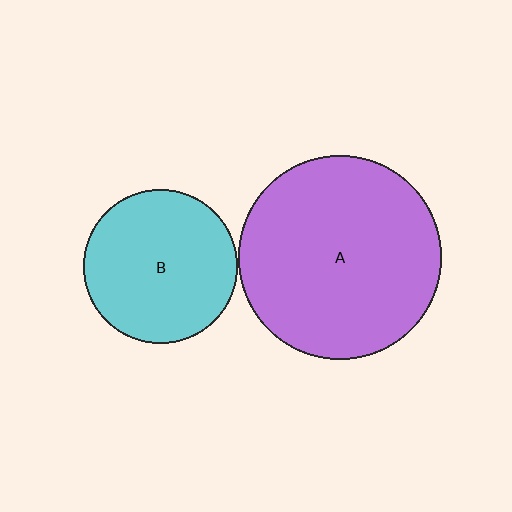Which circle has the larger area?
Circle A (purple).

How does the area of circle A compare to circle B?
Approximately 1.7 times.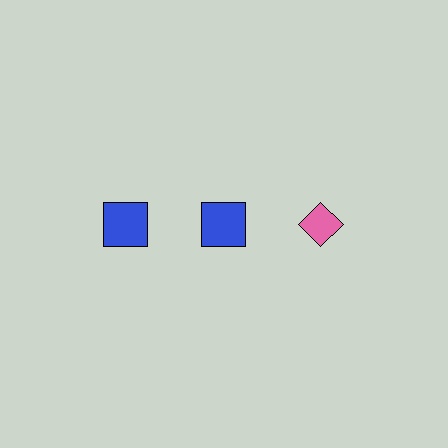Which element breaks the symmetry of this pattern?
The pink diamond in the top row, center column breaks the symmetry. All other shapes are blue squares.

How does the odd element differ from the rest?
It differs in both color (pink instead of blue) and shape (diamond instead of square).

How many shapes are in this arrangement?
There are 3 shapes arranged in a grid pattern.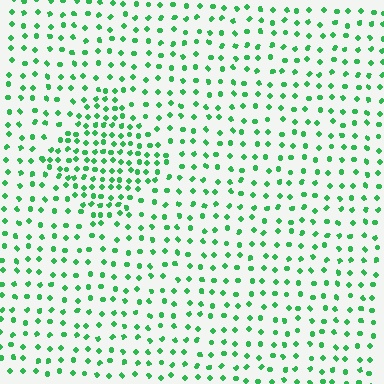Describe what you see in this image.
The image contains small green elements arranged at two different densities. A diamond-shaped region is visible where the elements are more densely packed than the surrounding area.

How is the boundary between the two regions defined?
The boundary is defined by a change in element density (approximately 1.9x ratio). All elements are the same color, size, and shape.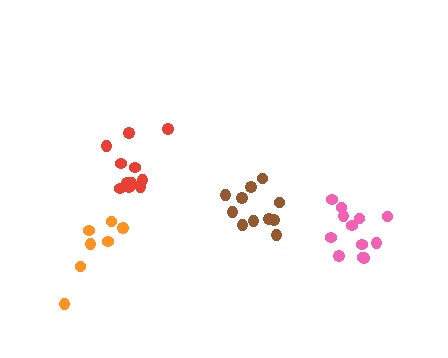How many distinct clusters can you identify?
There are 4 distinct clusters.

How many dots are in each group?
Group 1: 12 dots, Group 2: 11 dots, Group 3: 7 dots, Group 4: 11 dots (41 total).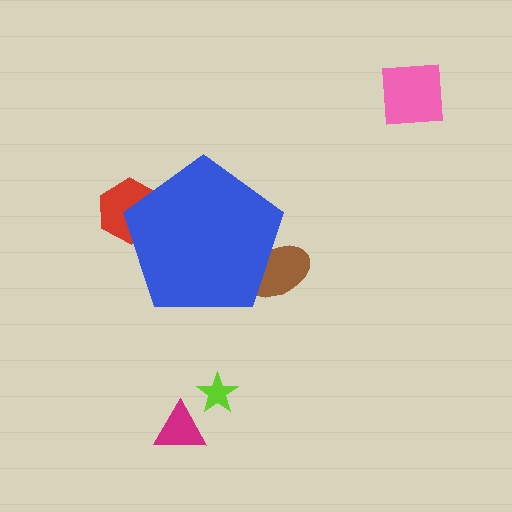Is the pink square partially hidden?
No, the pink square is fully visible.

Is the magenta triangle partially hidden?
No, the magenta triangle is fully visible.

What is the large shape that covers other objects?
A blue pentagon.